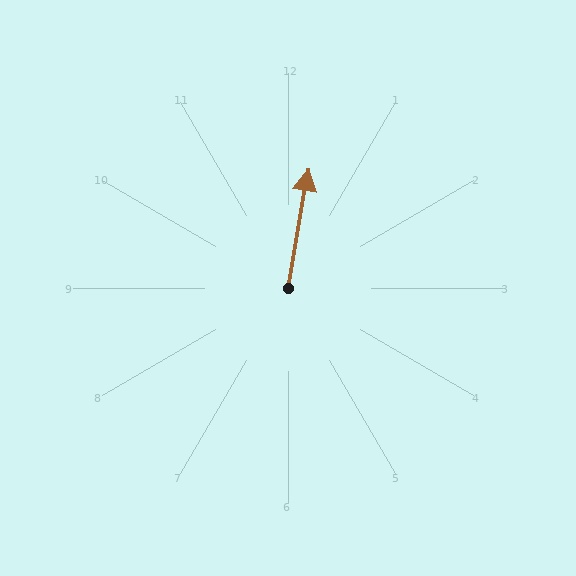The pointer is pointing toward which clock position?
Roughly 12 o'clock.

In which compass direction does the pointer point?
North.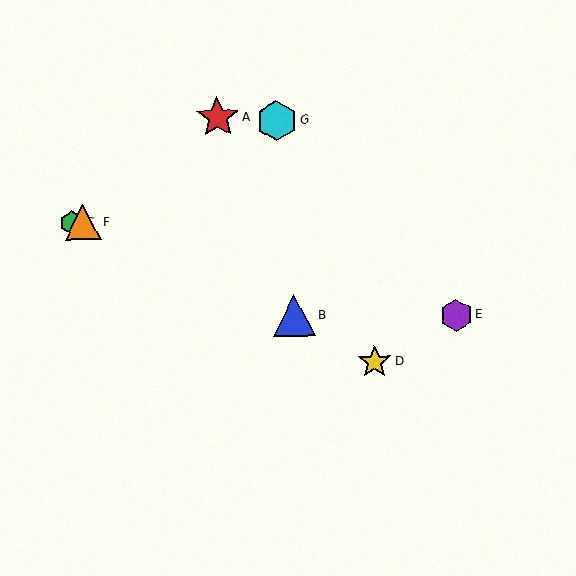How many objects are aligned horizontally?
2 objects (C, F) are aligned horizontally.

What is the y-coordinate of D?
Object D is at y≈362.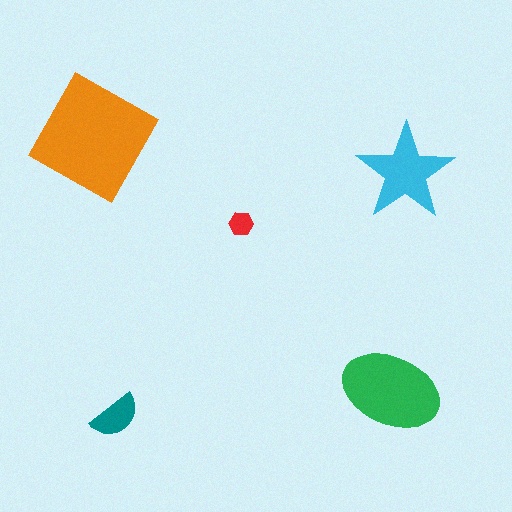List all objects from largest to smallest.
The orange square, the green ellipse, the cyan star, the teal semicircle, the red hexagon.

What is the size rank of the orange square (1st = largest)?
1st.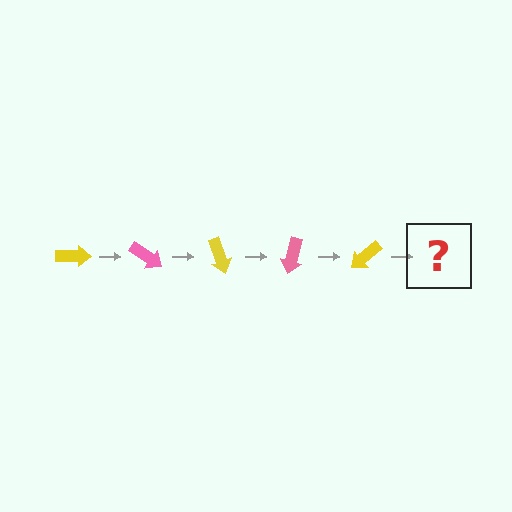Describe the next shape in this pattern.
It should be a pink arrow, rotated 175 degrees from the start.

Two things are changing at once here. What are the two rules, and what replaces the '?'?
The two rules are that it rotates 35 degrees each step and the color cycles through yellow and pink. The '?' should be a pink arrow, rotated 175 degrees from the start.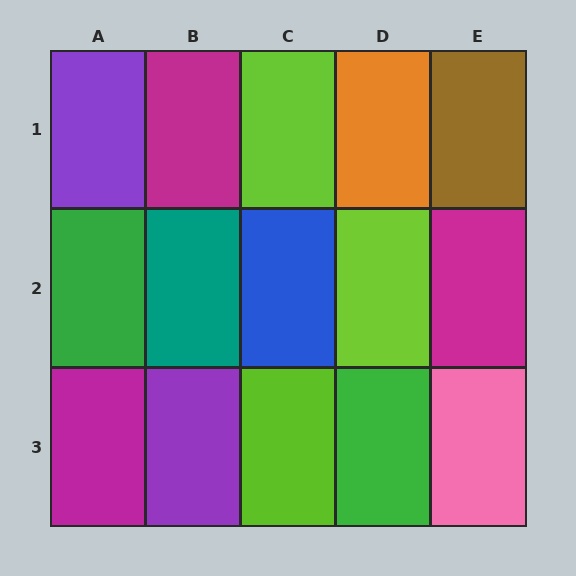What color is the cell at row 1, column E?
Brown.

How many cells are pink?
1 cell is pink.